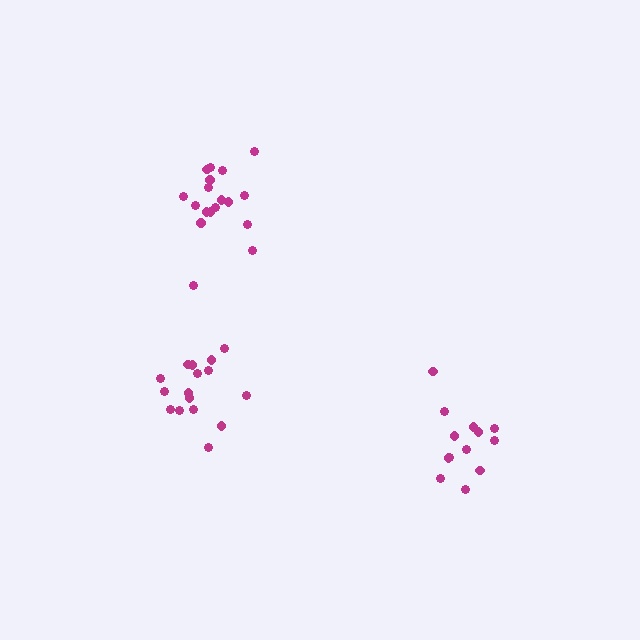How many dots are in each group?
Group 1: 13 dots, Group 2: 18 dots, Group 3: 16 dots (47 total).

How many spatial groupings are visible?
There are 3 spatial groupings.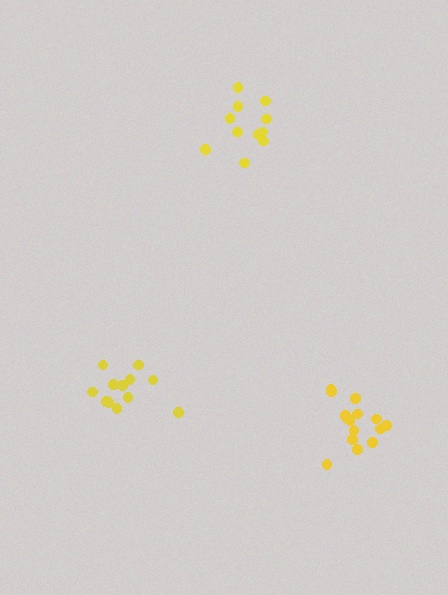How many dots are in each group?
Group 1: 12 dots, Group 2: 11 dots, Group 3: 15 dots (38 total).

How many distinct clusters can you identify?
There are 3 distinct clusters.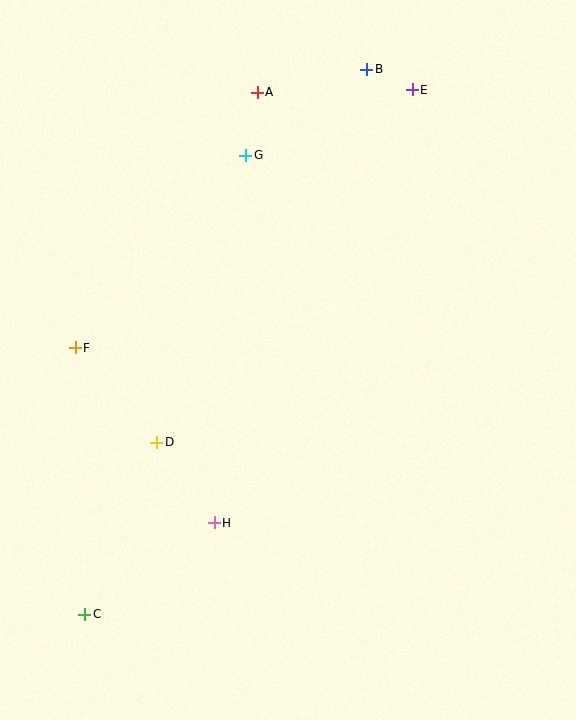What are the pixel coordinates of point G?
Point G is at (246, 155).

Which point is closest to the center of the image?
Point D at (157, 442) is closest to the center.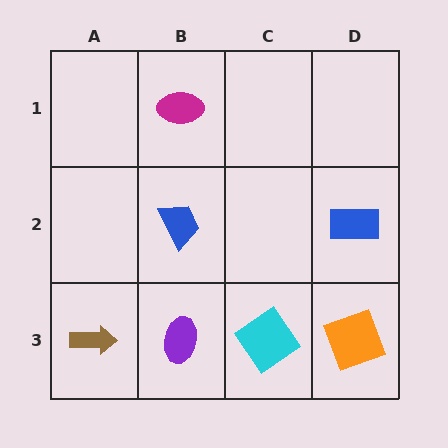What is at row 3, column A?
A brown arrow.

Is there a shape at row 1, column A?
No, that cell is empty.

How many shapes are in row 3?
4 shapes.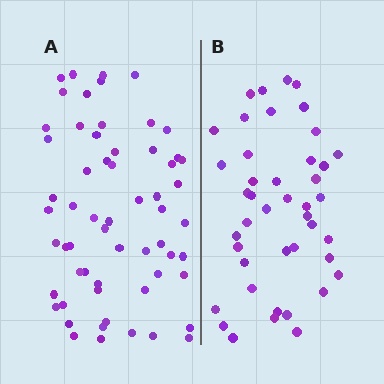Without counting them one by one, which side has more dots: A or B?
Region A (the left region) has more dots.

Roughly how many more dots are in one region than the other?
Region A has approximately 15 more dots than region B.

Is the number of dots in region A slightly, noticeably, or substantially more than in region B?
Region A has noticeably more, but not dramatically so. The ratio is roughly 1.4 to 1.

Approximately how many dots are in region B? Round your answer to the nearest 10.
About 40 dots. (The exact count is 43, which rounds to 40.)